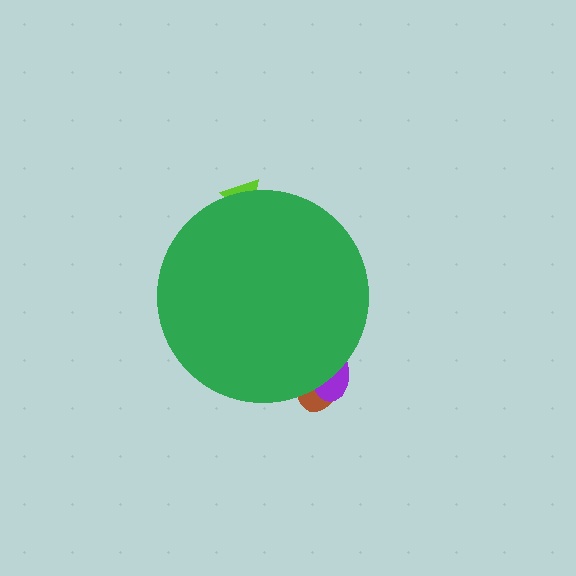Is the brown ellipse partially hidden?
Yes, the brown ellipse is partially hidden behind the green circle.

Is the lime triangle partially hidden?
Yes, the lime triangle is partially hidden behind the green circle.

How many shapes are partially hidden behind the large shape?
3 shapes are partially hidden.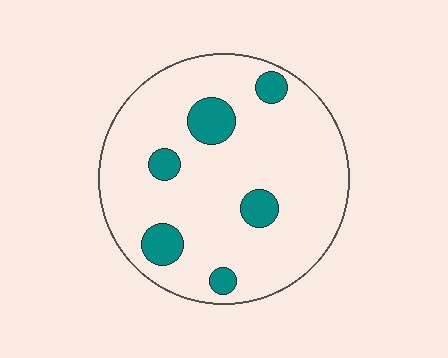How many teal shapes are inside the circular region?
6.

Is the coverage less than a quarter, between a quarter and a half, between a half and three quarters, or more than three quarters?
Less than a quarter.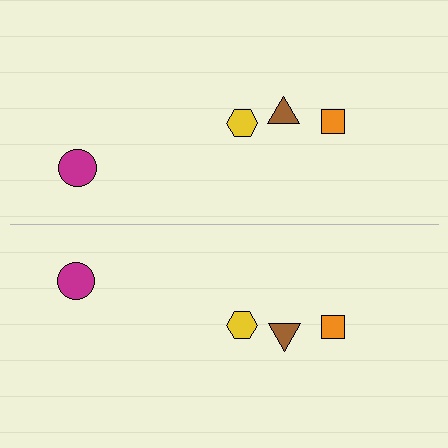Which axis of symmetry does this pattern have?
The pattern has a horizontal axis of symmetry running through the center of the image.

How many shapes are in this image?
There are 8 shapes in this image.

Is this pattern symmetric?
Yes, this pattern has bilateral (reflection) symmetry.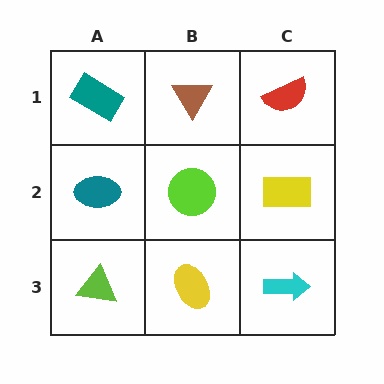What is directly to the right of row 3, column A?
A yellow ellipse.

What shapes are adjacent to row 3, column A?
A teal ellipse (row 2, column A), a yellow ellipse (row 3, column B).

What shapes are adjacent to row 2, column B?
A brown triangle (row 1, column B), a yellow ellipse (row 3, column B), a teal ellipse (row 2, column A), a yellow rectangle (row 2, column C).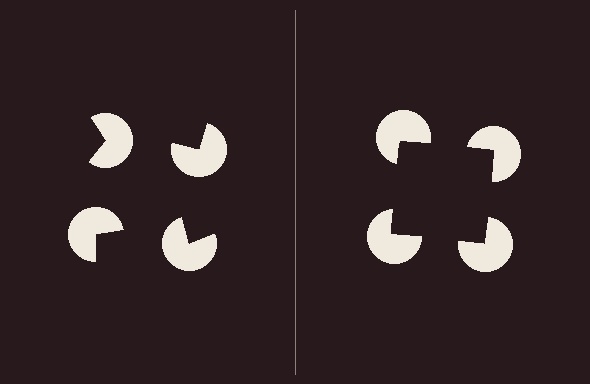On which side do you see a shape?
An illusory square appears on the right side. On the left side the wedge cuts are rotated, so no coherent shape forms.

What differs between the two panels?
The pac-man discs are positioned identically on both sides; only the wedge orientations differ. On the right they align to a square; on the left they are misaligned.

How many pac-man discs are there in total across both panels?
8 — 4 on each side.